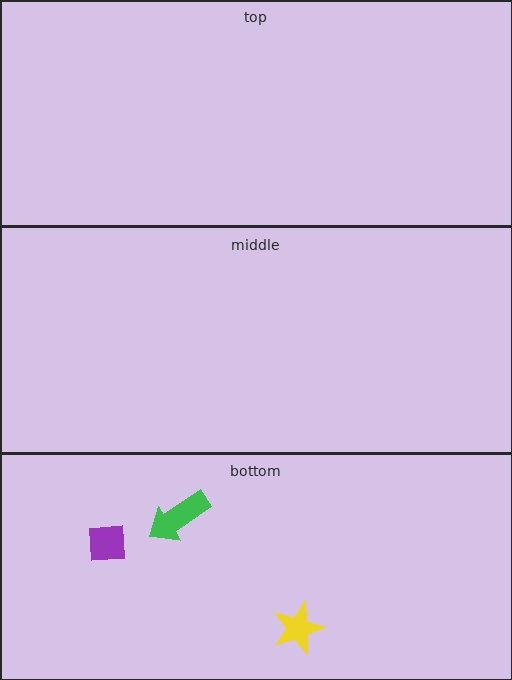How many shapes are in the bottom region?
3.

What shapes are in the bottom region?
The purple square, the green arrow, the yellow star.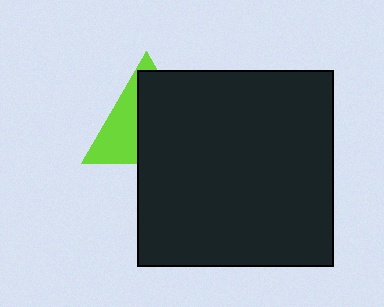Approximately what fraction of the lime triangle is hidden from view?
Roughly 60% of the lime triangle is hidden behind the black square.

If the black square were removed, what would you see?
You would see the complete lime triangle.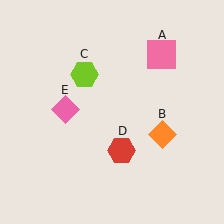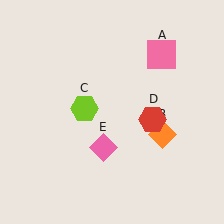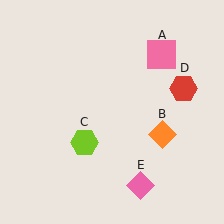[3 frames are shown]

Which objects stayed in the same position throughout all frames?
Pink square (object A) and orange diamond (object B) remained stationary.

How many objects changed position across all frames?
3 objects changed position: lime hexagon (object C), red hexagon (object D), pink diamond (object E).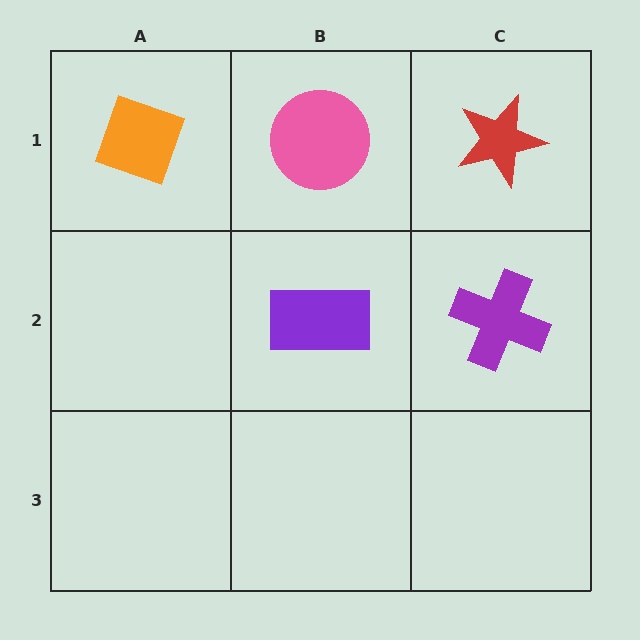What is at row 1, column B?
A pink circle.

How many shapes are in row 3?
0 shapes.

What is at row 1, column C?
A red star.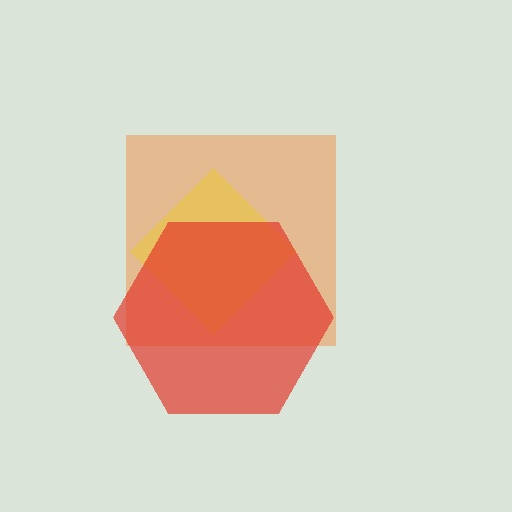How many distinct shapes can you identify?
There are 3 distinct shapes: an orange square, a yellow diamond, a red hexagon.